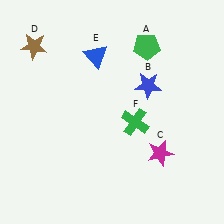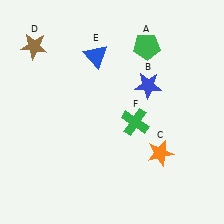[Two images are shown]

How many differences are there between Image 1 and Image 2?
There is 1 difference between the two images.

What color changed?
The star (C) changed from magenta in Image 1 to orange in Image 2.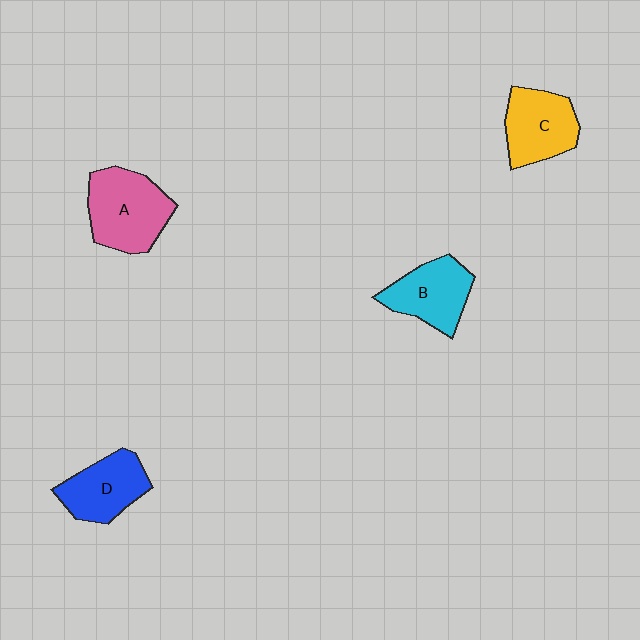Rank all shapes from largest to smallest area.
From largest to smallest: A (pink), C (yellow), B (cyan), D (blue).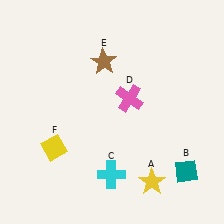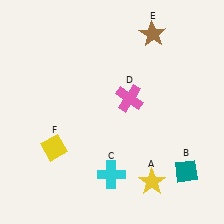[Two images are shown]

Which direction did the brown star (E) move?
The brown star (E) moved right.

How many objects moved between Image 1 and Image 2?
1 object moved between the two images.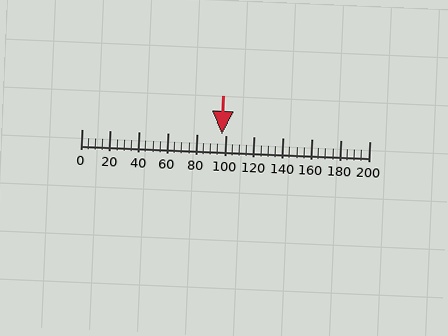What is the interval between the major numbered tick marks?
The major tick marks are spaced 20 units apart.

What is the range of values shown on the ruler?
The ruler shows values from 0 to 200.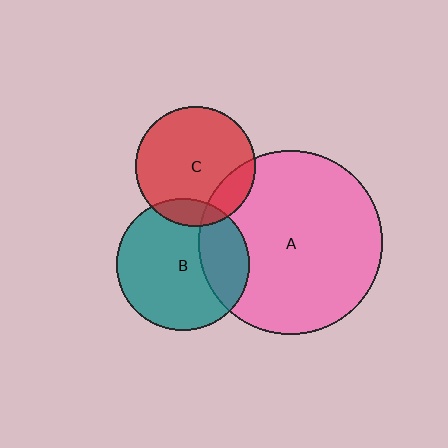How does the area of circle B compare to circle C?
Approximately 1.2 times.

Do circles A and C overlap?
Yes.